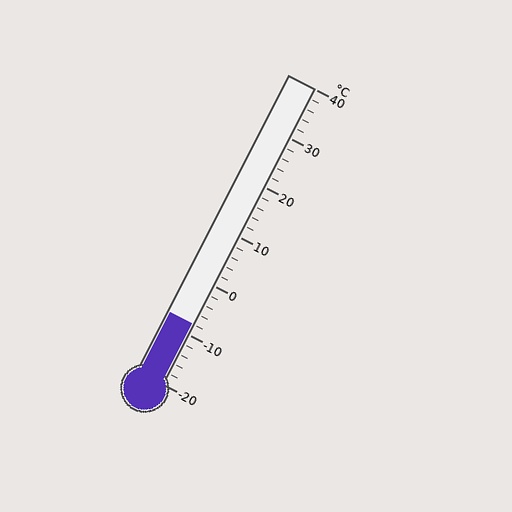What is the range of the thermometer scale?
The thermometer scale ranges from -20°C to 40°C.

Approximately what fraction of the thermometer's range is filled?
The thermometer is filled to approximately 20% of its range.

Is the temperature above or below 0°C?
The temperature is below 0°C.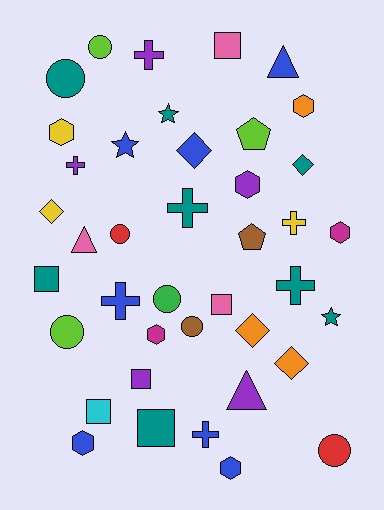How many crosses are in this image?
There are 7 crosses.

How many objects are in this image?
There are 40 objects.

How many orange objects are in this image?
There are 3 orange objects.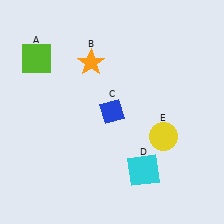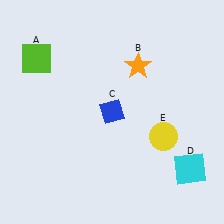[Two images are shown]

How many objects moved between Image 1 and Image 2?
2 objects moved between the two images.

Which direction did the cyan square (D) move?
The cyan square (D) moved right.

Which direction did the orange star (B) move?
The orange star (B) moved right.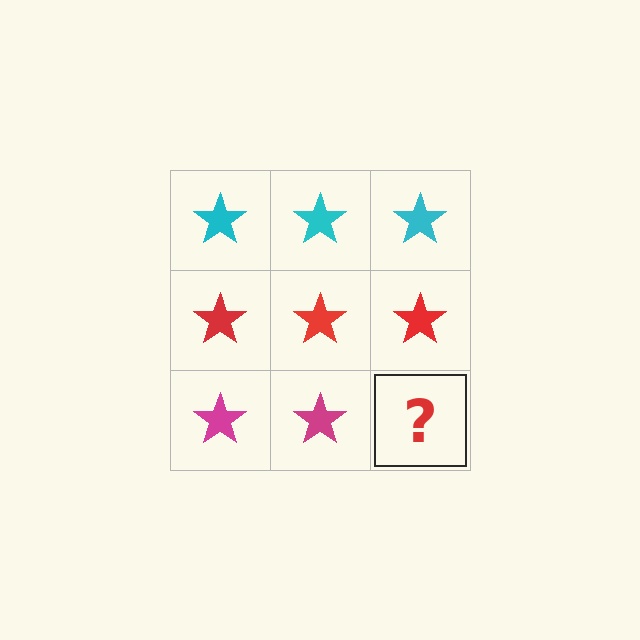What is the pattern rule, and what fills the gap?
The rule is that each row has a consistent color. The gap should be filled with a magenta star.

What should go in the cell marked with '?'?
The missing cell should contain a magenta star.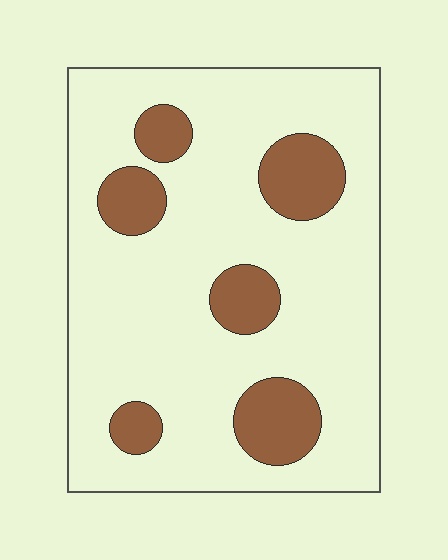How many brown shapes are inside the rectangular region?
6.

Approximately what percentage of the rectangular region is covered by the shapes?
Approximately 20%.